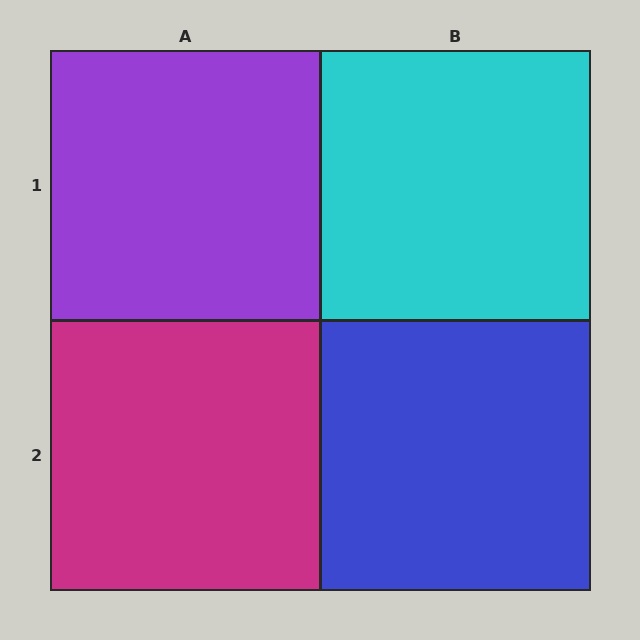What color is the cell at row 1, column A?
Purple.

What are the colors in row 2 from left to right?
Magenta, blue.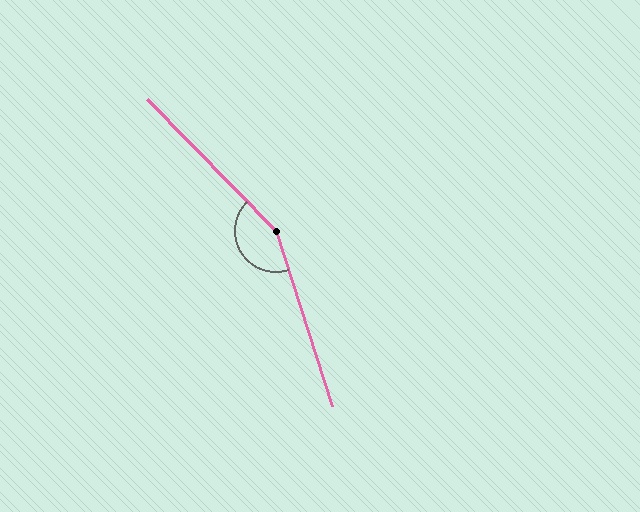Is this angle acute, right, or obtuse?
It is obtuse.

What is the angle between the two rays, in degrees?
Approximately 153 degrees.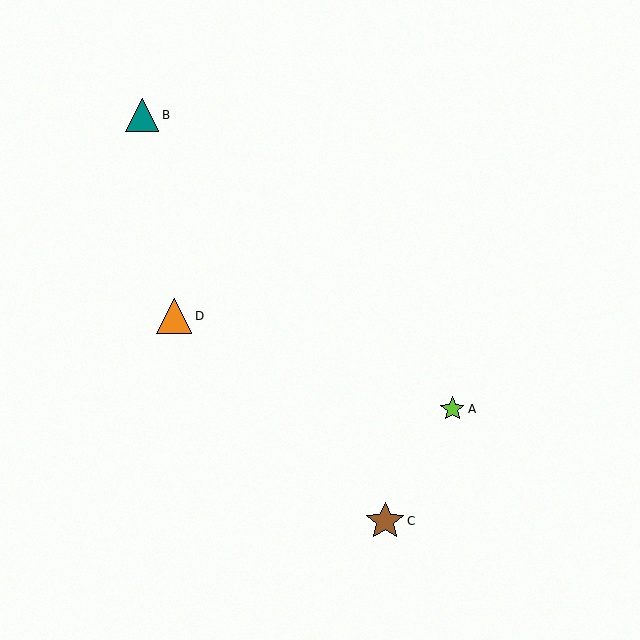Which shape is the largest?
The brown star (labeled C) is the largest.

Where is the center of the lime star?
The center of the lime star is at (452, 409).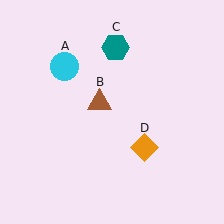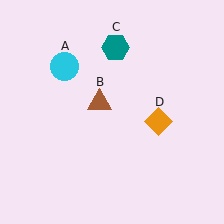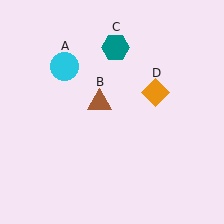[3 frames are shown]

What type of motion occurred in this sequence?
The orange diamond (object D) rotated counterclockwise around the center of the scene.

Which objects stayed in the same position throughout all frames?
Cyan circle (object A) and brown triangle (object B) and teal hexagon (object C) remained stationary.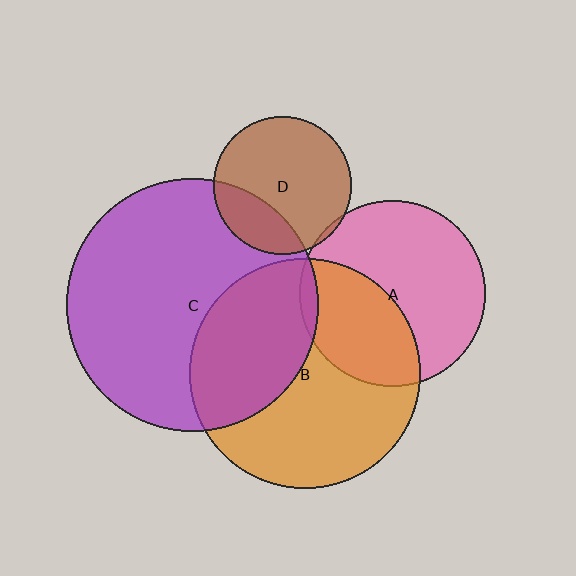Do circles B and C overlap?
Yes.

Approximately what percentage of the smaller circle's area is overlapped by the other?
Approximately 35%.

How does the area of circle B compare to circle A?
Approximately 1.5 times.